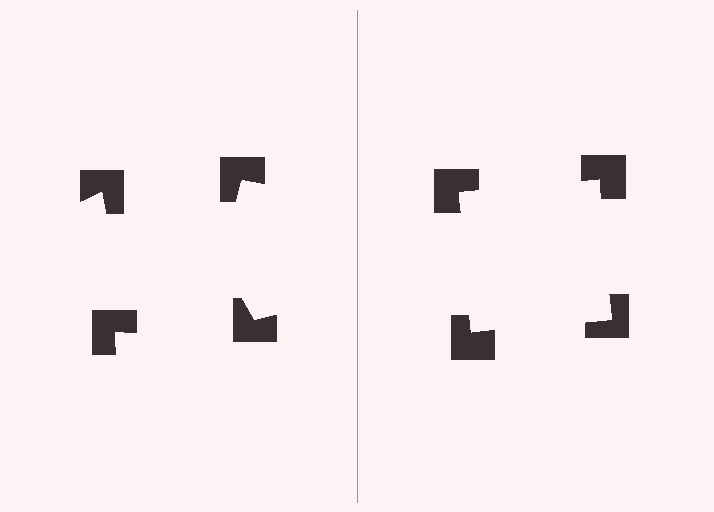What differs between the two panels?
The notched squares are positioned identically on both sides; only the wedge orientations differ. On the right they align to a square; on the left they are misaligned.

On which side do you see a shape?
An illusory square appears on the right side. On the left side the wedge cuts are rotated, so no coherent shape forms.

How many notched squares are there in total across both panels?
8 — 4 on each side.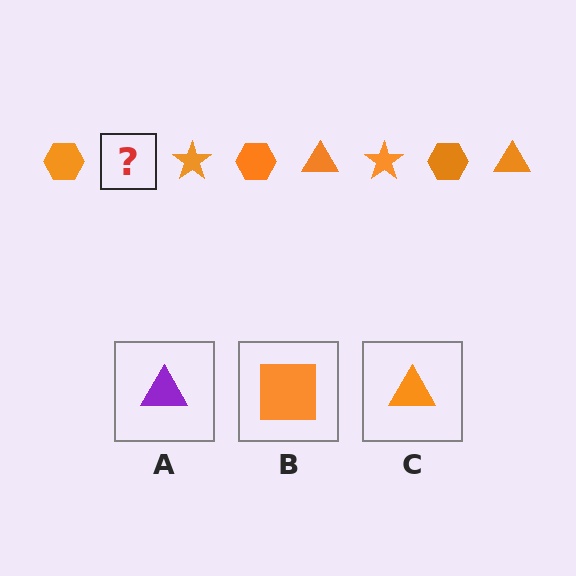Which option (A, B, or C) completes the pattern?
C.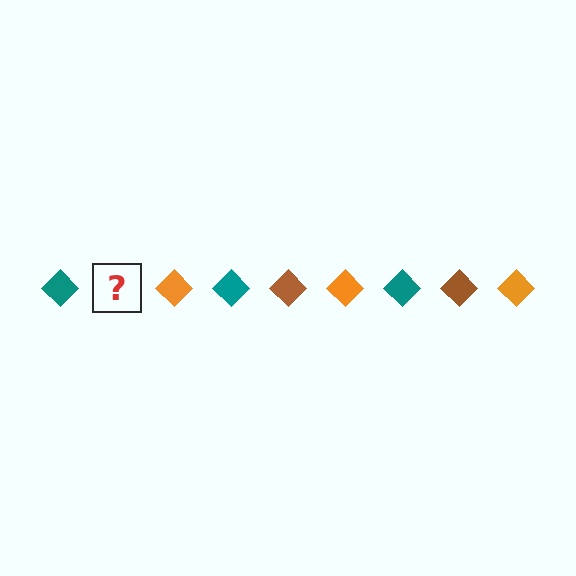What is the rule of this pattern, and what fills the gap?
The rule is that the pattern cycles through teal, brown, orange diamonds. The gap should be filled with a brown diamond.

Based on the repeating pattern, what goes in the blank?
The blank should be a brown diamond.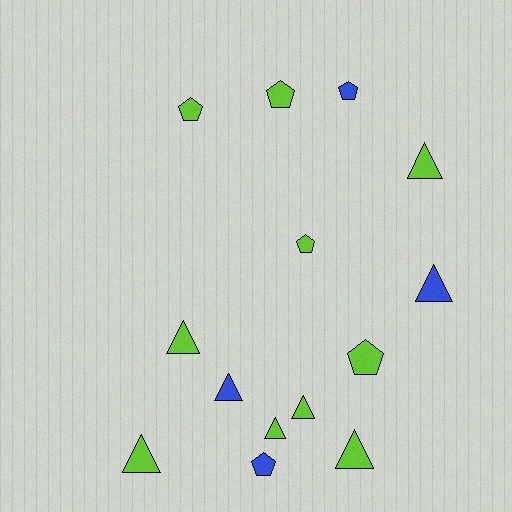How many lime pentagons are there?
There are 4 lime pentagons.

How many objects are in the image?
There are 14 objects.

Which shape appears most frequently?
Triangle, with 8 objects.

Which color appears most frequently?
Lime, with 10 objects.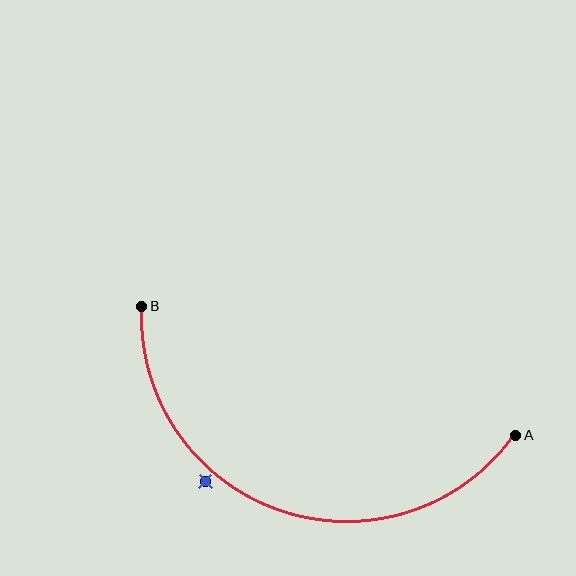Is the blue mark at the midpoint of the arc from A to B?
No — the blue mark does not lie on the arc at all. It sits slightly outside the curve.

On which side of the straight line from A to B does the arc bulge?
The arc bulges below the straight line connecting A and B.